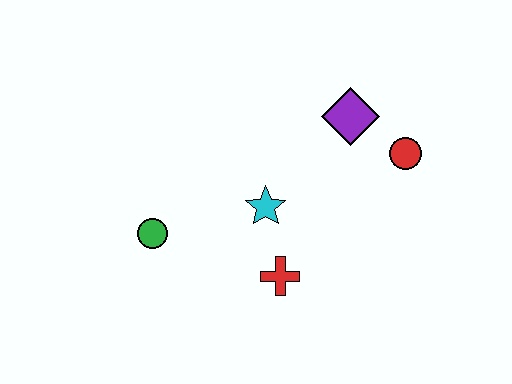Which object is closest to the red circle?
The purple diamond is closest to the red circle.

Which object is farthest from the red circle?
The green circle is farthest from the red circle.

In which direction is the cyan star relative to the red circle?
The cyan star is to the left of the red circle.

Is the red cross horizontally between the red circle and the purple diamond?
No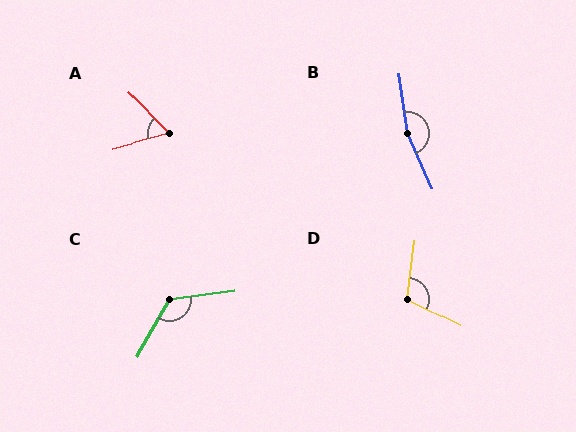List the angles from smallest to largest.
A (61°), D (109°), C (127°), B (164°).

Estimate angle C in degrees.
Approximately 127 degrees.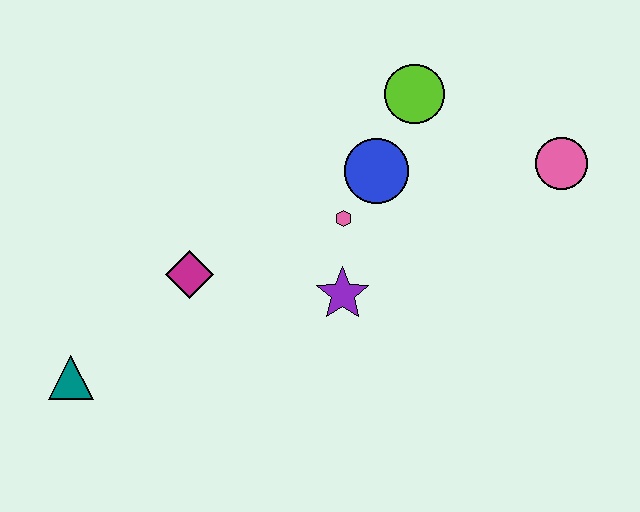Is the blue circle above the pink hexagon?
Yes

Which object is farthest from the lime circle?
The teal triangle is farthest from the lime circle.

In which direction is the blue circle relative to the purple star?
The blue circle is above the purple star.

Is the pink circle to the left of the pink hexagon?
No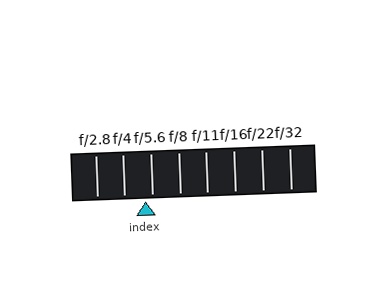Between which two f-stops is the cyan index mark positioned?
The index mark is between f/4 and f/5.6.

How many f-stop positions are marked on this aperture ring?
There are 8 f-stop positions marked.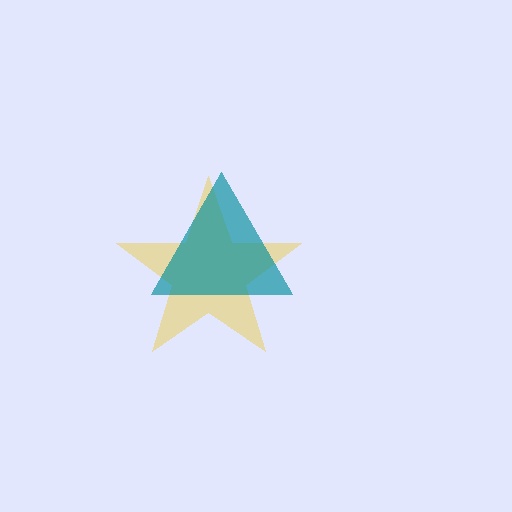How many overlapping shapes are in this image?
There are 2 overlapping shapes in the image.